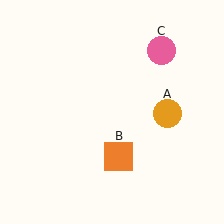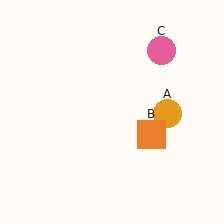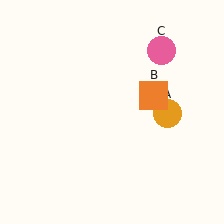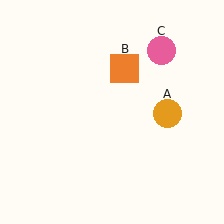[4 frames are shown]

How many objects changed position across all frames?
1 object changed position: orange square (object B).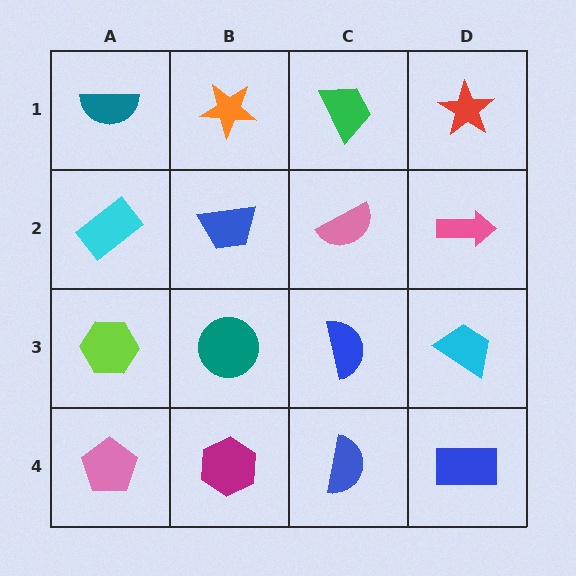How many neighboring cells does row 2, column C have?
4.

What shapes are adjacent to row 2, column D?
A red star (row 1, column D), a cyan trapezoid (row 3, column D), a pink semicircle (row 2, column C).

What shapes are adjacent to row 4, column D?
A cyan trapezoid (row 3, column D), a blue semicircle (row 4, column C).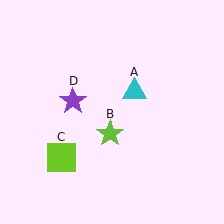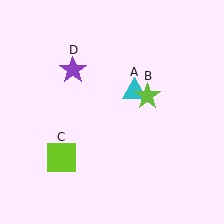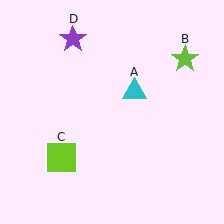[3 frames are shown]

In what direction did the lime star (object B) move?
The lime star (object B) moved up and to the right.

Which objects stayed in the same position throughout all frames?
Cyan triangle (object A) and lime square (object C) remained stationary.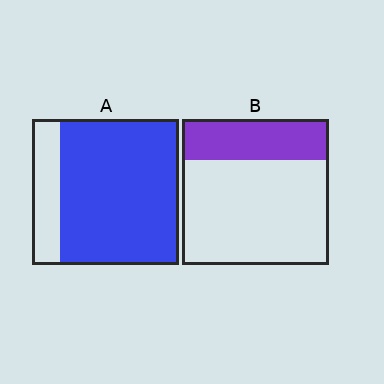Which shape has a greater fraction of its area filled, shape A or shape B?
Shape A.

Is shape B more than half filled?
No.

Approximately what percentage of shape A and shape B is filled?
A is approximately 80% and B is approximately 30%.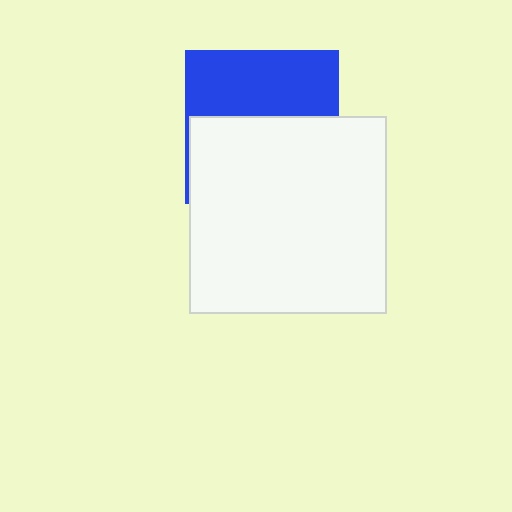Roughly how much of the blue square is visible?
A small part of it is visible (roughly 44%).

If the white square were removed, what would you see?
You would see the complete blue square.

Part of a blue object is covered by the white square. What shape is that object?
It is a square.